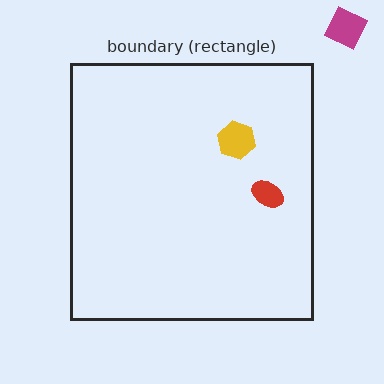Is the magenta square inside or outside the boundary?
Outside.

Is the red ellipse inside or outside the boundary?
Inside.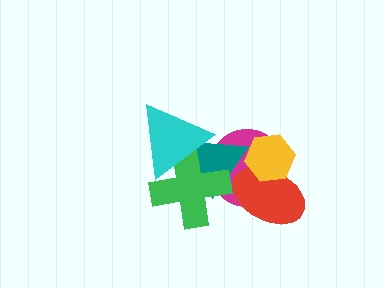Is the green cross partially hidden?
Yes, it is partially covered by another shape.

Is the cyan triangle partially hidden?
No, no other shape covers it.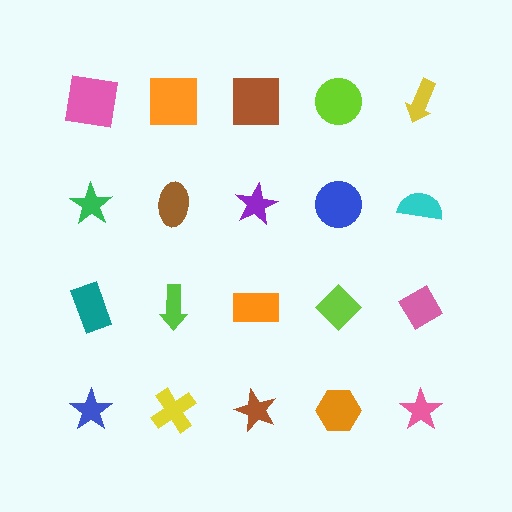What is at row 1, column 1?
A pink square.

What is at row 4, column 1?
A blue star.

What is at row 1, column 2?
An orange square.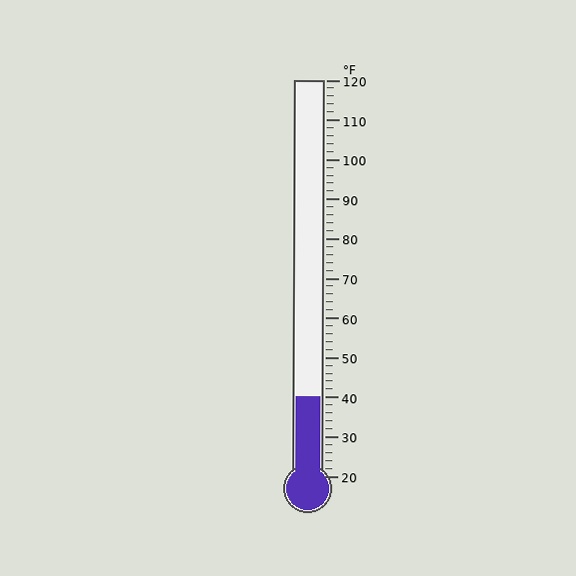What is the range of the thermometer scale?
The thermometer scale ranges from 20°F to 120°F.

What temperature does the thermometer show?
The thermometer shows approximately 40°F.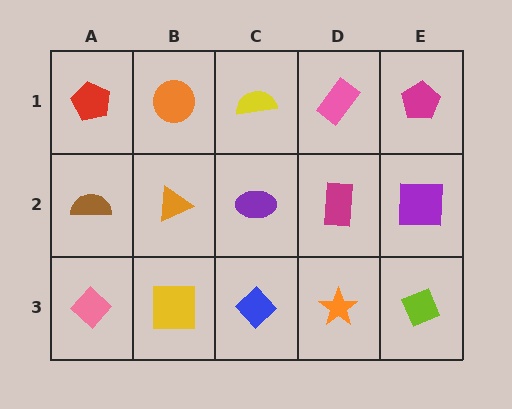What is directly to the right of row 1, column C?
A pink rectangle.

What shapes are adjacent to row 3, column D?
A magenta rectangle (row 2, column D), a blue diamond (row 3, column C), a lime diamond (row 3, column E).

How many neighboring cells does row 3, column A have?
2.